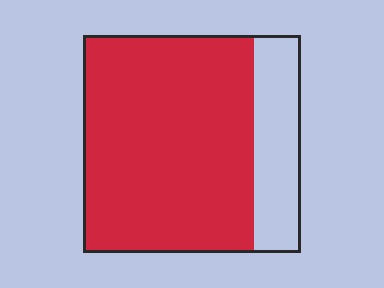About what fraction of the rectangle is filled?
About four fifths (4/5).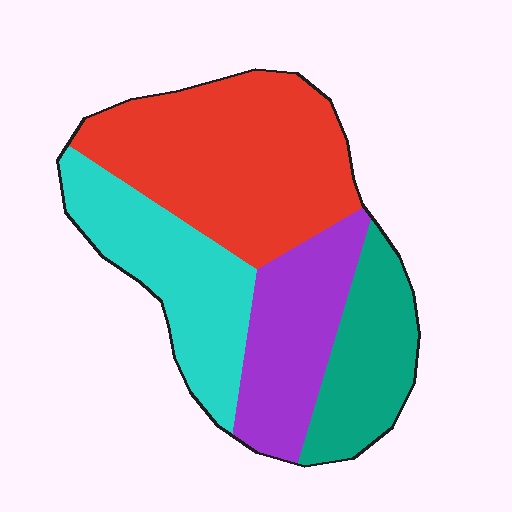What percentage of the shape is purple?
Purple takes up about one fifth (1/5) of the shape.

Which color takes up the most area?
Red, at roughly 40%.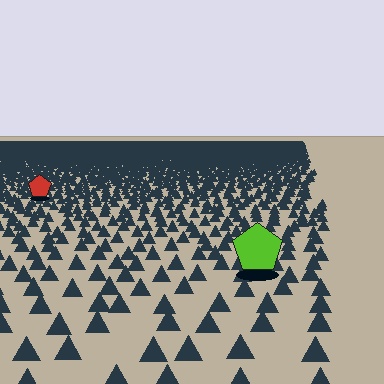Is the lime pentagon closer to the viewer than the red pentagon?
Yes. The lime pentagon is closer — you can tell from the texture gradient: the ground texture is coarser near it.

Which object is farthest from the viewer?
The red pentagon is farthest from the viewer. It appears smaller and the ground texture around it is denser.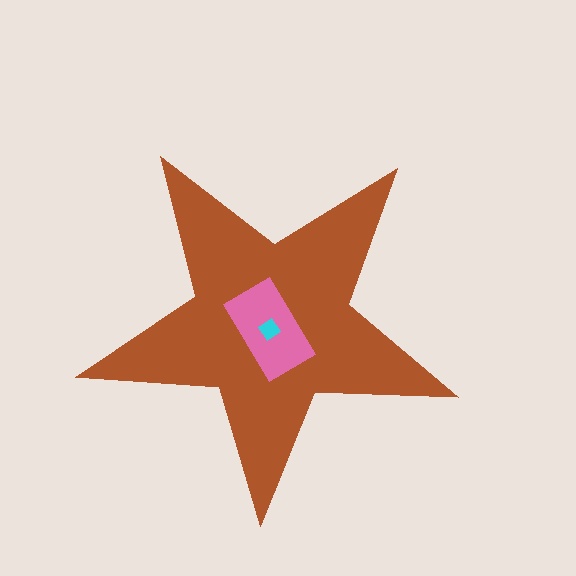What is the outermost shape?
The brown star.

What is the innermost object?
The cyan diamond.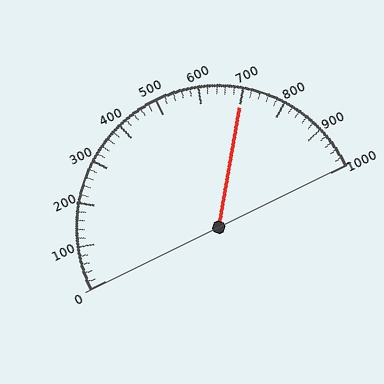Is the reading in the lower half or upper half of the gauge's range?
The reading is in the upper half of the range (0 to 1000).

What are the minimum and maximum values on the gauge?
The gauge ranges from 0 to 1000.